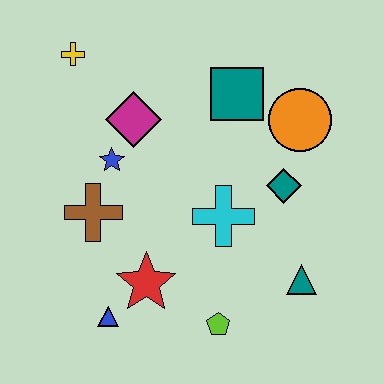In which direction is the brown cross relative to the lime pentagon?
The brown cross is to the left of the lime pentagon.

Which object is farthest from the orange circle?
The blue triangle is farthest from the orange circle.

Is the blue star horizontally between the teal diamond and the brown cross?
Yes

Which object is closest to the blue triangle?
The red star is closest to the blue triangle.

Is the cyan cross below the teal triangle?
No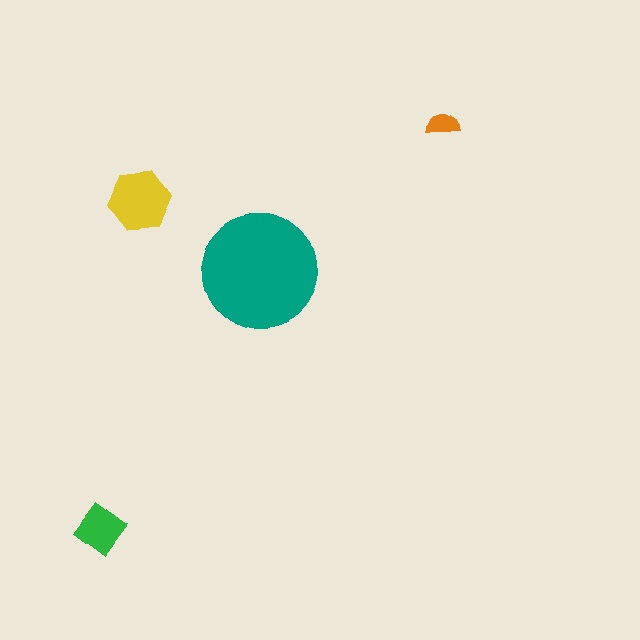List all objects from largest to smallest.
The teal circle, the yellow hexagon, the green diamond, the orange semicircle.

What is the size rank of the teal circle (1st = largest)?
1st.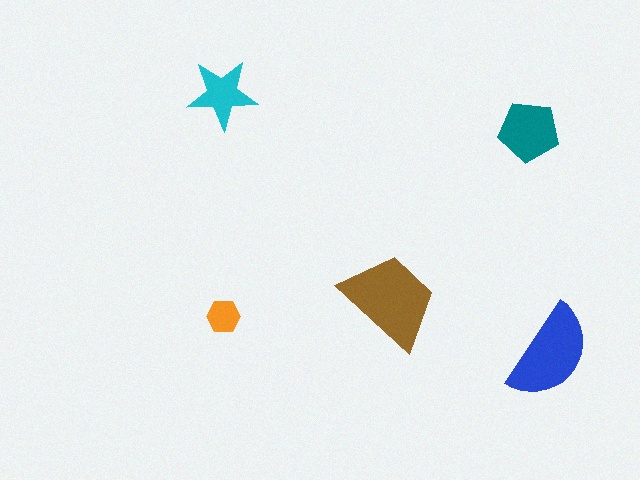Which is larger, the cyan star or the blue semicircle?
The blue semicircle.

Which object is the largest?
The brown trapezoid.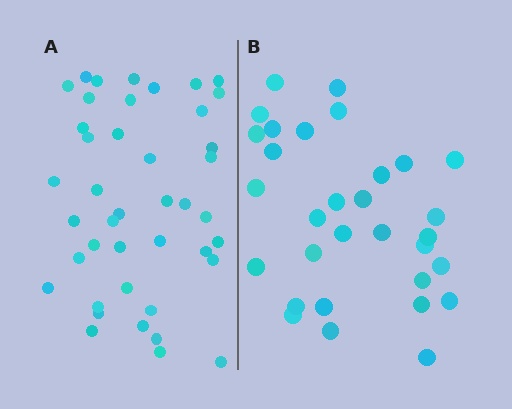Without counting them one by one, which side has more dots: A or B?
Region A (the left region) has more dots.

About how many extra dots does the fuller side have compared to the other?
Region A has roughly 12 or so more dots than region B.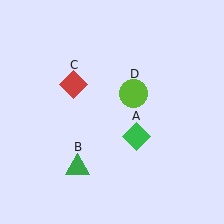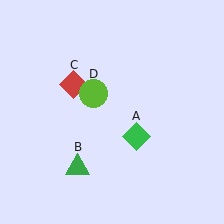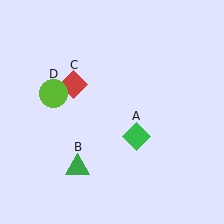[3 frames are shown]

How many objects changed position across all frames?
1 object changed position: lime circle (object D).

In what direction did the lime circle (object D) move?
The lime circle (object D) moved left.